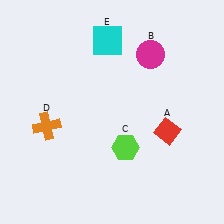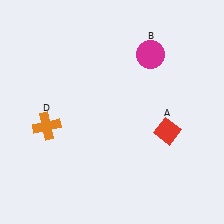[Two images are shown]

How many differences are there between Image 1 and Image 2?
There are 2 differences between the two images.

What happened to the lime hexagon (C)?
The lime hexagon (C) was removed in Image 2. It was in the bottom-right area of Image 1.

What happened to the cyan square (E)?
The cyan square (E) was removed in Image 2. It was in the top-left area of Image 1.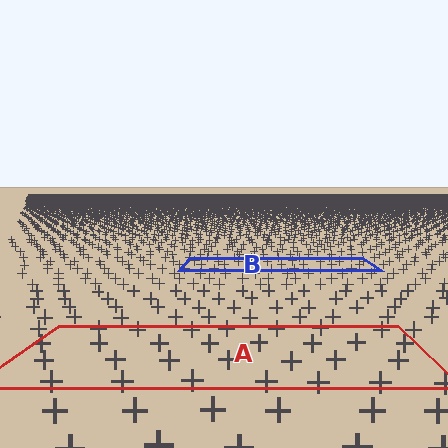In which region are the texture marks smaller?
The texture marks are smaller in region B, because it is farther away.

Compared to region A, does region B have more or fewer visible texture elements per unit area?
Region B has more texture elements per unit area — they are packed more densely because it is farther away.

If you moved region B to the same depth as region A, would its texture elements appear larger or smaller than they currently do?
They would appear larger. At a closer depth, the same texture elements are projected at a bigger on-screen size.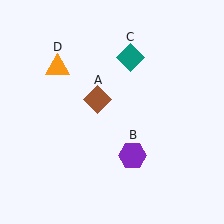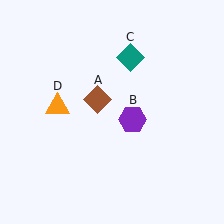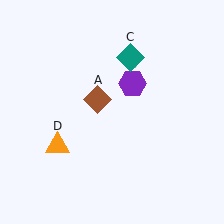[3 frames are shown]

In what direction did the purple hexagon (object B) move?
The purple hexagon (object B) moved up.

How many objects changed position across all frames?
2 objects changed position: purple hexagon (object B), orange triangle (object D).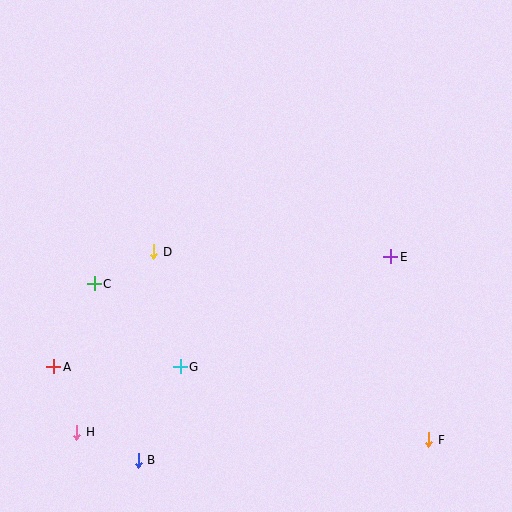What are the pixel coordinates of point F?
Point F is at (429, 440).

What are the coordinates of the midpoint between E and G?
The midpoint between E and G is at (285, 312).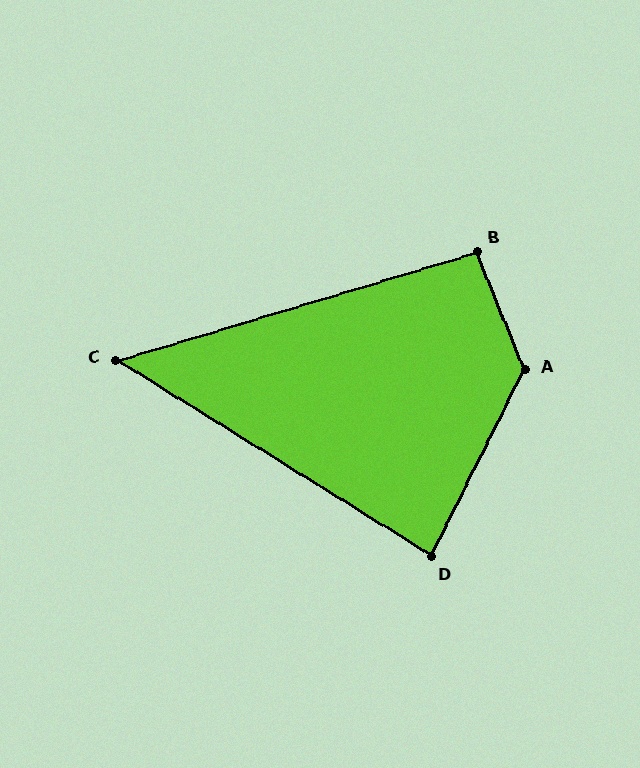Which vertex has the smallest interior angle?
C, at approximately 49 degrees.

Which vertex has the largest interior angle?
A, at approximately 131 degrees.